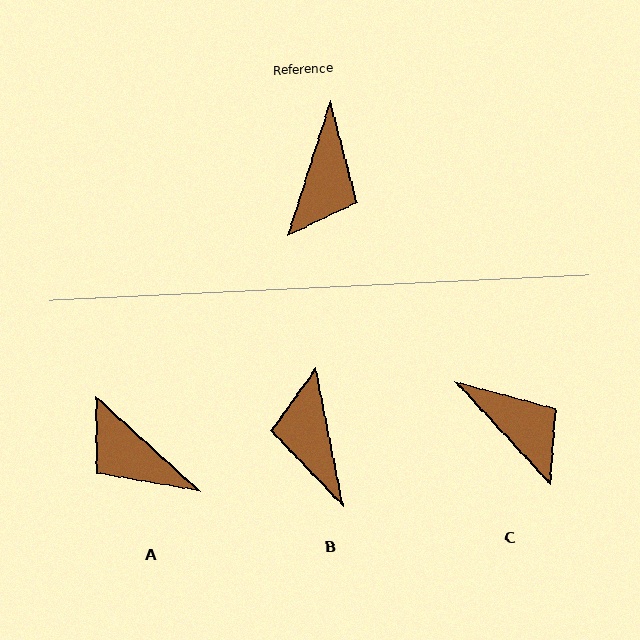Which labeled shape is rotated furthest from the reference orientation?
B, about 151 degrees away.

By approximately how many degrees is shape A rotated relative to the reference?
Approximately 115 degrees clockwise.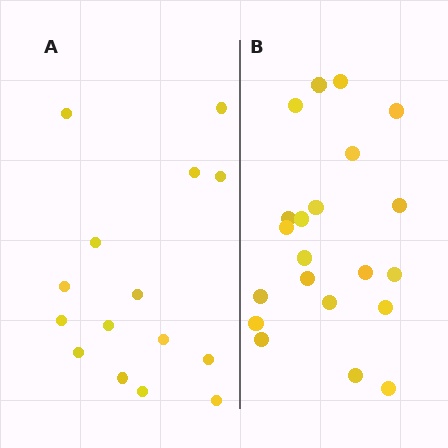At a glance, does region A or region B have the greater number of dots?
Region B (the right region) has more dots.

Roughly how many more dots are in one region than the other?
Region B has about 6 more dots than region A.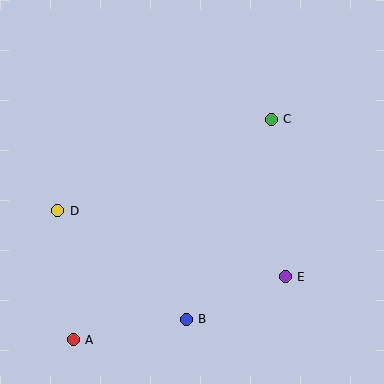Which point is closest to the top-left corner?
Point D is closest to the top-left corner.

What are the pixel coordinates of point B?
Point B is at (186, 319).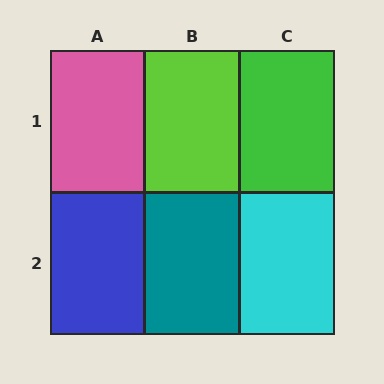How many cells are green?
1 cell is green.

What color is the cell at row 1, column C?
Green.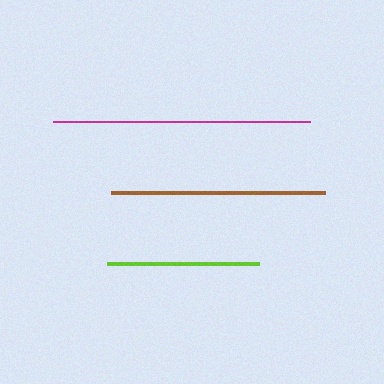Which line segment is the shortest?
The lime line is the shortest at approximately 152 pixels.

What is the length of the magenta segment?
The magenta segment is approximately 257 pixels long.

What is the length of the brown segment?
The brown segment is approximately 214 pixels long.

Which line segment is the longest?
The magenta line is the longest at approximately 257 pixels.